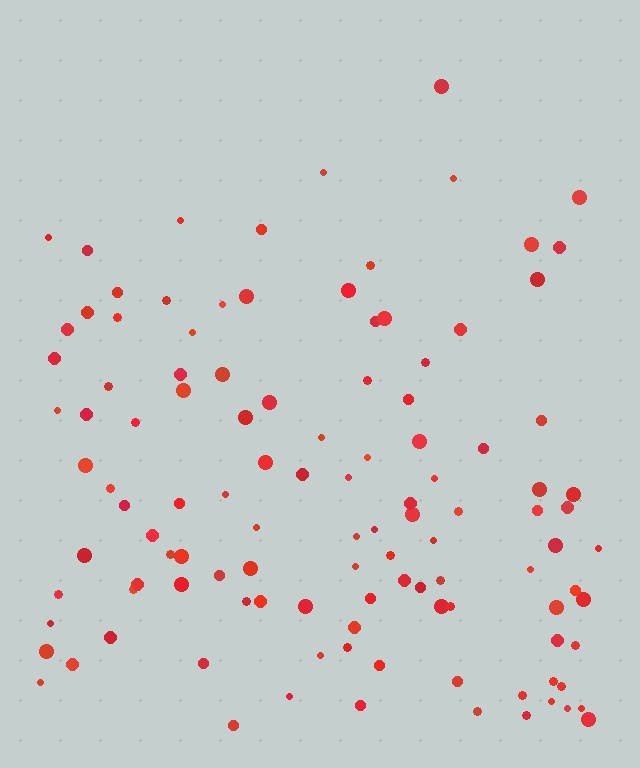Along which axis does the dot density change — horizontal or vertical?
Vertical.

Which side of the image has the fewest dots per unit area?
The top.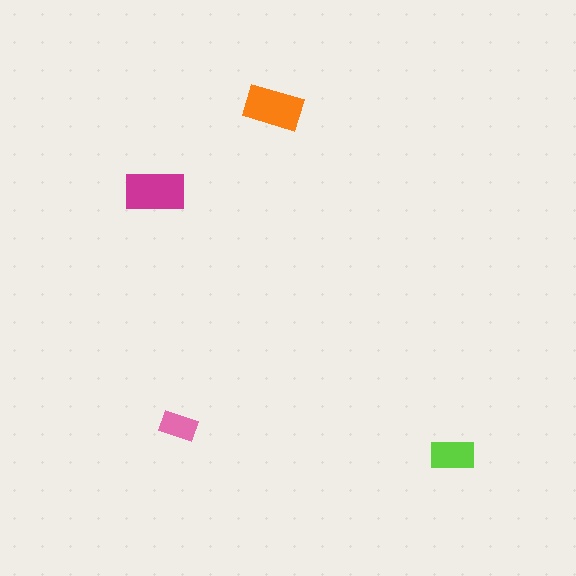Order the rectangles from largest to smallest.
the magenta one, the orange one, the lime one, the pink one.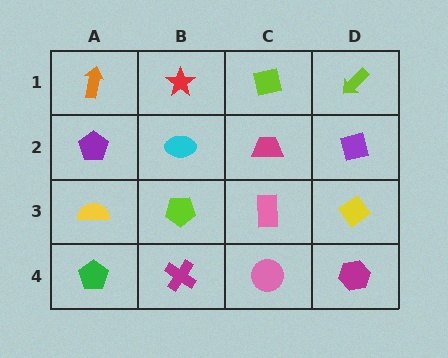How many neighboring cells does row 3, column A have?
3.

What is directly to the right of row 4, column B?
A pink circle.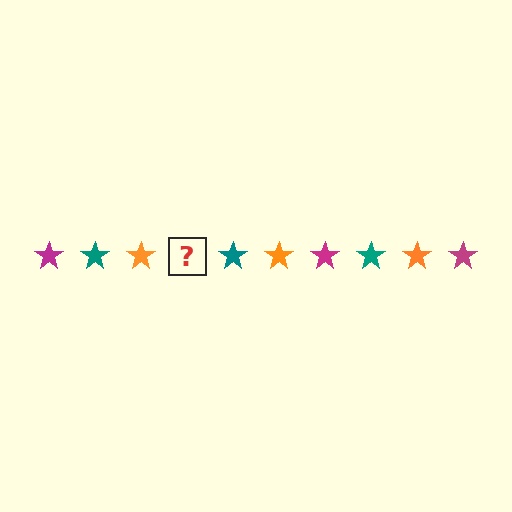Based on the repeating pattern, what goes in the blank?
The blank should be a magenta star.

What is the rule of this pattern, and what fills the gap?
The rule is that the pattern cycles through magenta, teal, orange stars. The gap should be filled with a magenta star.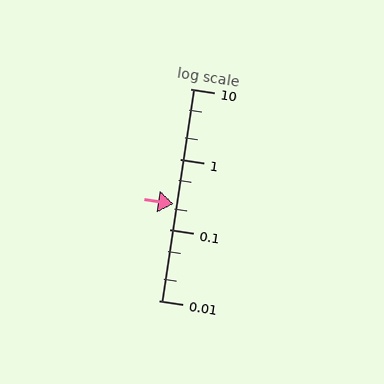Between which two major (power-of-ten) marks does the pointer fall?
The pointer is between 0.1 and 1.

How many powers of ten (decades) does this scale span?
The scale spans 3 decades, from 0.01 to 10.